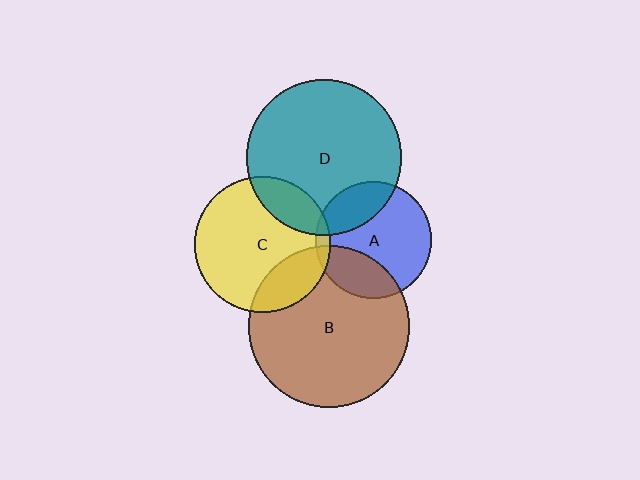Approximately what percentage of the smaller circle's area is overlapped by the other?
Approximately 25%.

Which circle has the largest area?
Circle B (brown).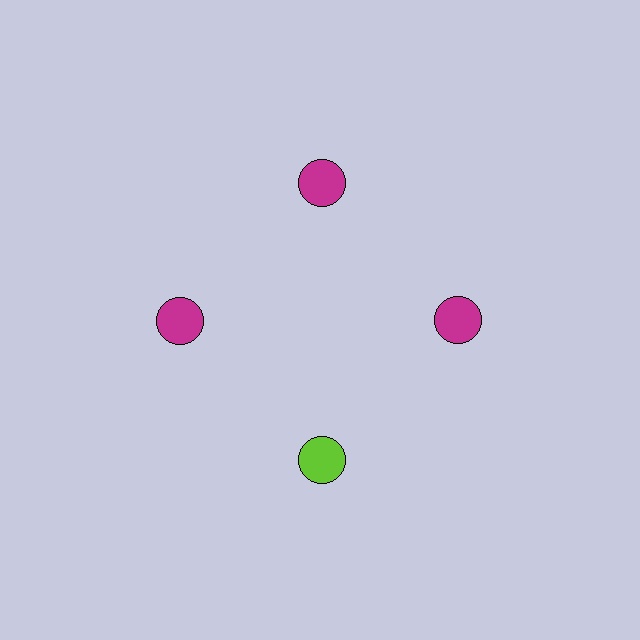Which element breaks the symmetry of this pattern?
The lime circle at roughly the 6 o'clock position breaks the symmetry. All other shapes are magenta circles.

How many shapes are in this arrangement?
There are 4 shapes arranged in a ring pattern.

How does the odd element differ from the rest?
It has a different color: lime instead of magenta.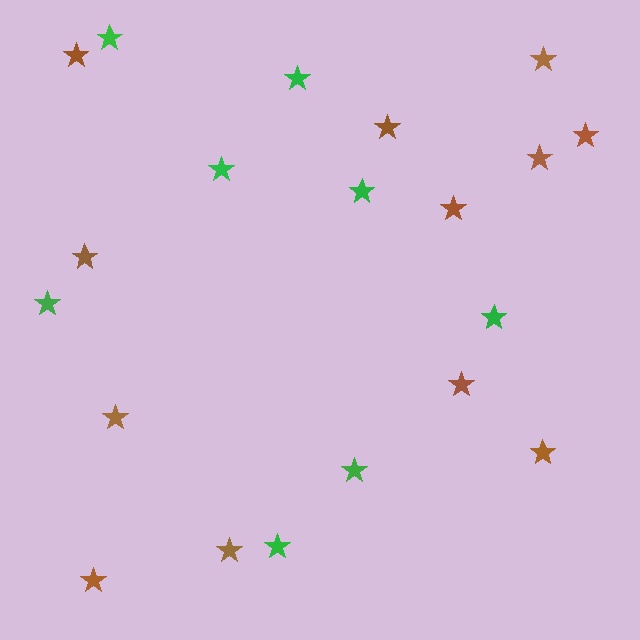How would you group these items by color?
There are 2 groups: one group of brown stars (12) and one group of green stars (8).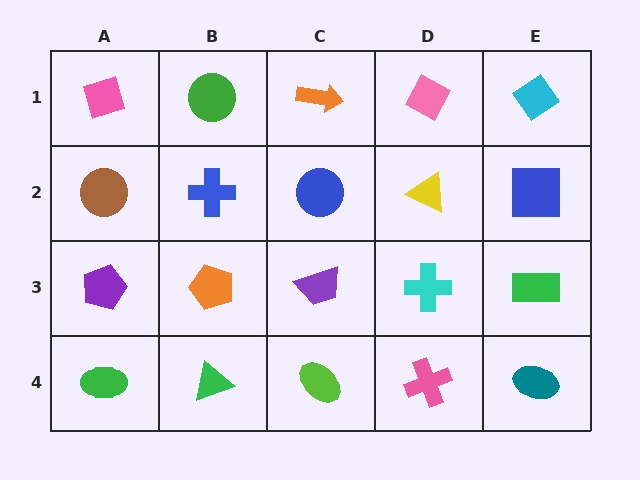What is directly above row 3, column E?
A blue square.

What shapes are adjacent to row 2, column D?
A pink diamond (row 1, column D), a cyan cross (row 3, column D), a blue circle (row 2, column C), a blue square (row 2, column E).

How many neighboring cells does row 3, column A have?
3.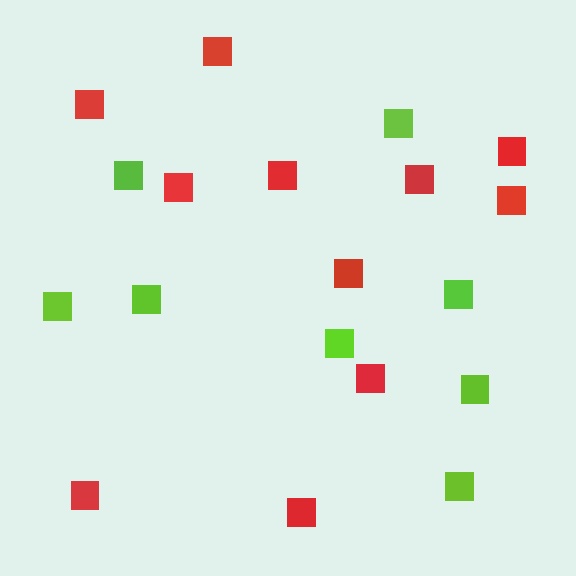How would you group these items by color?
There are 2 groups: one group of lime squares (8) and one group of red squares (11).